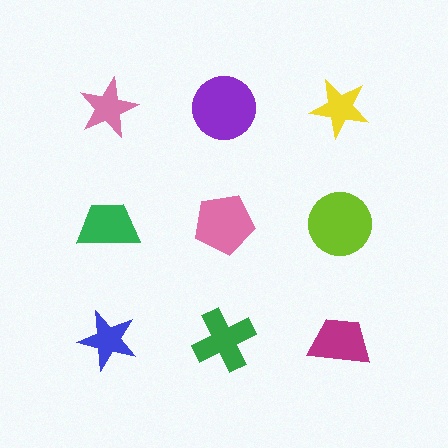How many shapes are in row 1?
3 shapes.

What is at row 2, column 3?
A lime circle.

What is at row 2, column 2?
A pink pentagon.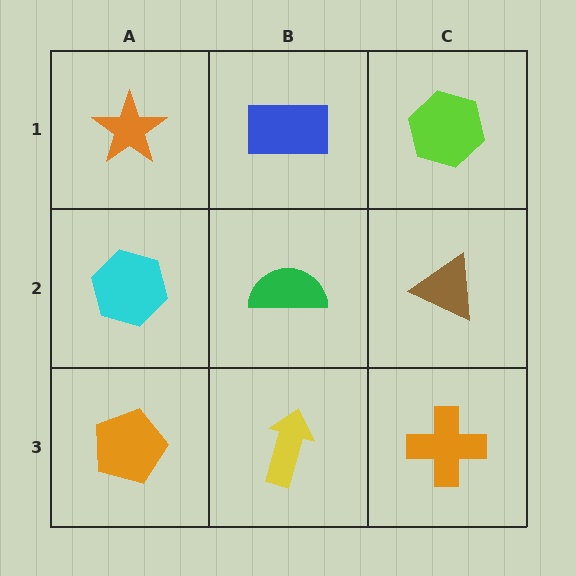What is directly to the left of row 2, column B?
A cyan hexagon.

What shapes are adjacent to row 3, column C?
A brown triangle (row 2, column C), a yellow arrow (row 3, column B).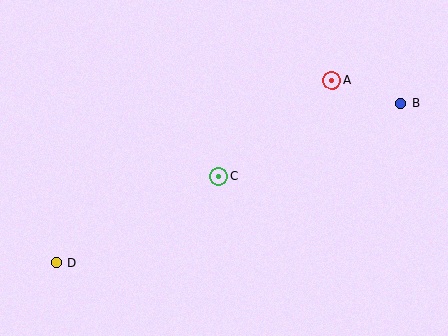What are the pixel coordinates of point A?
Point A is at (332, 80).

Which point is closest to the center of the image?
Point C at (219, 176) is closest to the center.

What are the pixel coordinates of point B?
Point B is at (401, 103).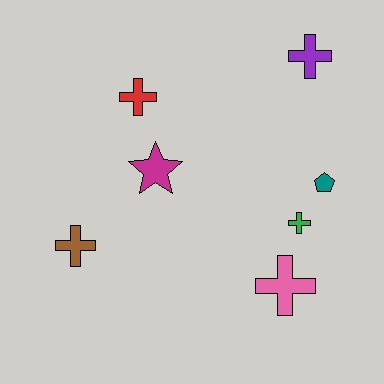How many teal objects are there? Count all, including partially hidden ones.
There is 1 teal object.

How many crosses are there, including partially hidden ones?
There are 5 crosses.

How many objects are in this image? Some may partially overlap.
There are 7 objects.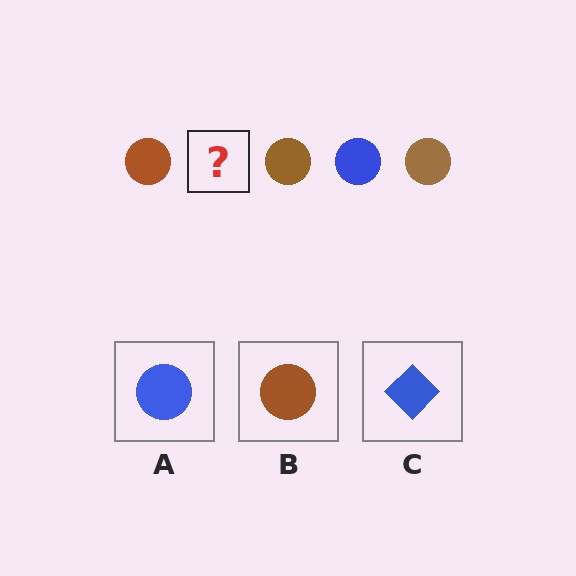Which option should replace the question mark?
Option A.